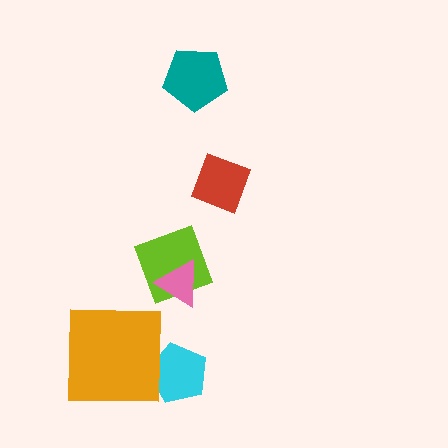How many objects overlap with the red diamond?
0 objects overlap with the red diamond.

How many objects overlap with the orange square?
1 object overlaps with the orange square.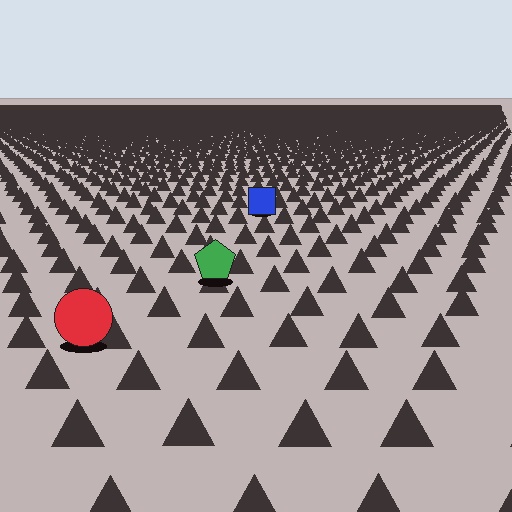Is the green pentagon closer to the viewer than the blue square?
Yes. The green pentagon is closer — you can tell from the texture gradient: the ground texture is coarser near it.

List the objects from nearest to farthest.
From nearest to farthest: the red circle, the green pentagon, the blue square.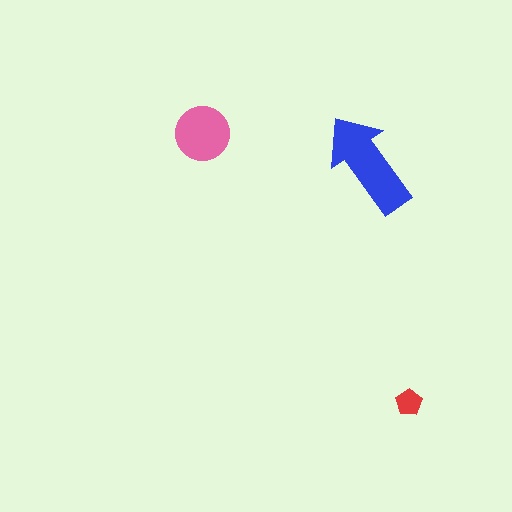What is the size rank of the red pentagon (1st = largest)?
3rd.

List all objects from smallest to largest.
The red pentagon, the pink circle, the blue arrow.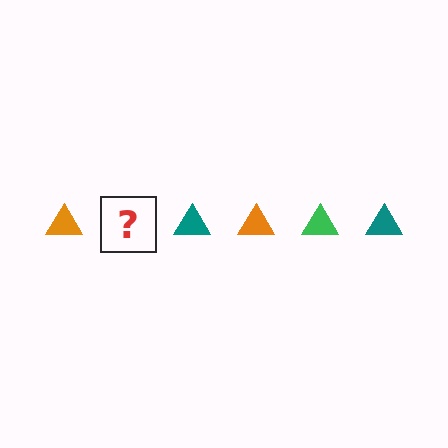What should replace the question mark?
The question mark should be replaced with a green triangle.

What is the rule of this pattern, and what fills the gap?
The rule is that the pattern cycles through orange, green, teal triangles. The gap should be filled with a green triangle.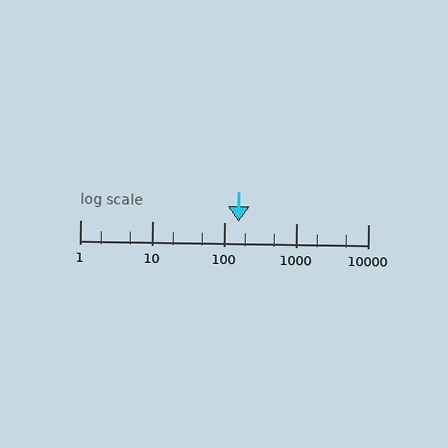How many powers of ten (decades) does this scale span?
The scale spans 4 decades, from 1 to 10000.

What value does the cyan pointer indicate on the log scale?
The pointer indicates approximately 160.